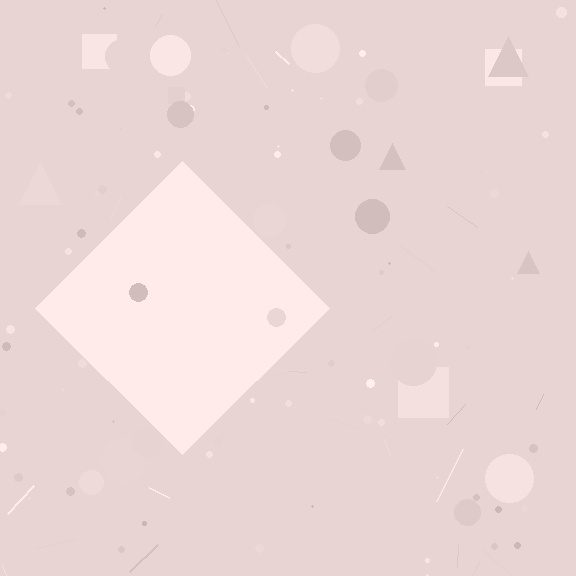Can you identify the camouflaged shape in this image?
The camouflaged shape is a diamond.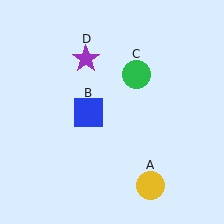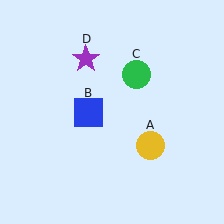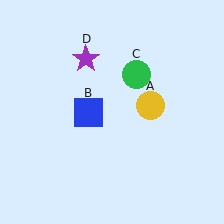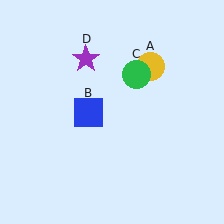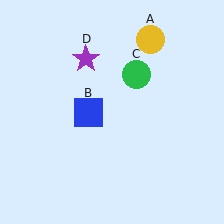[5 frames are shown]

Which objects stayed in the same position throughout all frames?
Blue square (object B) and green circle (object C) and purple star (object D) remained stationary.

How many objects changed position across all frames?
1 object changed position: yellow circle (object A).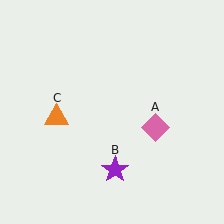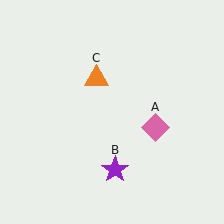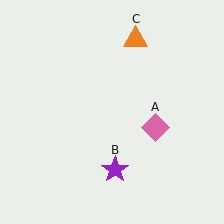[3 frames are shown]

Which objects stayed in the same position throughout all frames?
Pink diamond (object A) and purple star (object B) remained stationary.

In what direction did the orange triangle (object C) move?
The orange triangle (object C) moved up and to the right.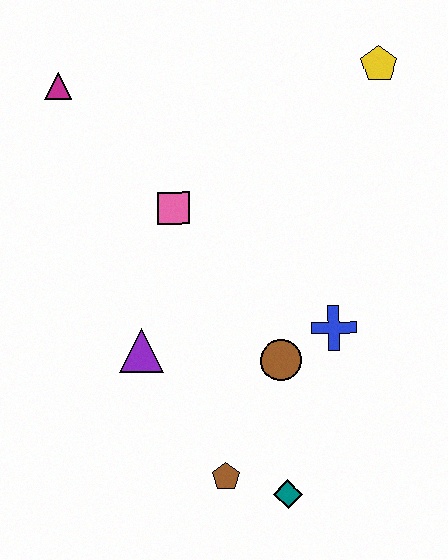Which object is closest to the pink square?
The purple triangle is closest to the pink square.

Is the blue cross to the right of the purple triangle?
Yes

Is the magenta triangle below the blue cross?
No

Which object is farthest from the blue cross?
The magenta triangle is farthest from the blue cross.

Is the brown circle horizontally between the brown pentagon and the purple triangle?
No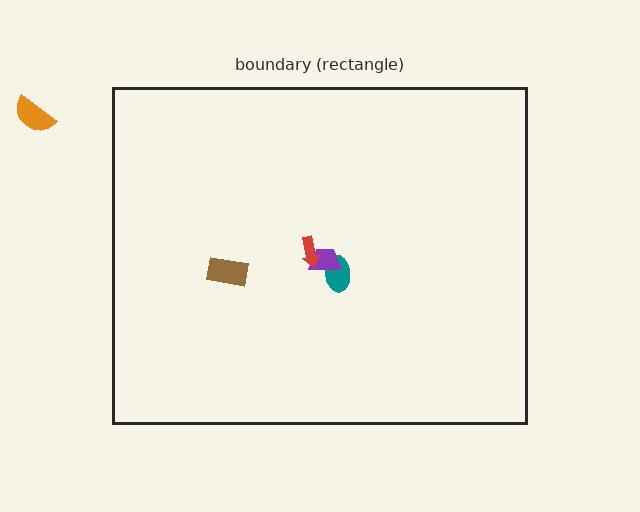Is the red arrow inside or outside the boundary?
Inside.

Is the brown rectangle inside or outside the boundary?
Inside.